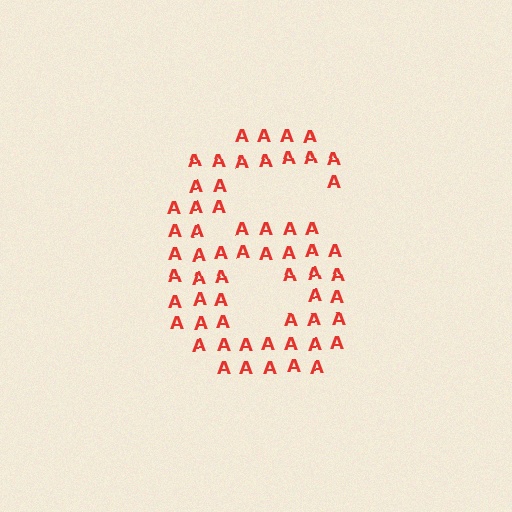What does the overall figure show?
The overall figure shows the digit 6.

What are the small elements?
The small elements are letter A's.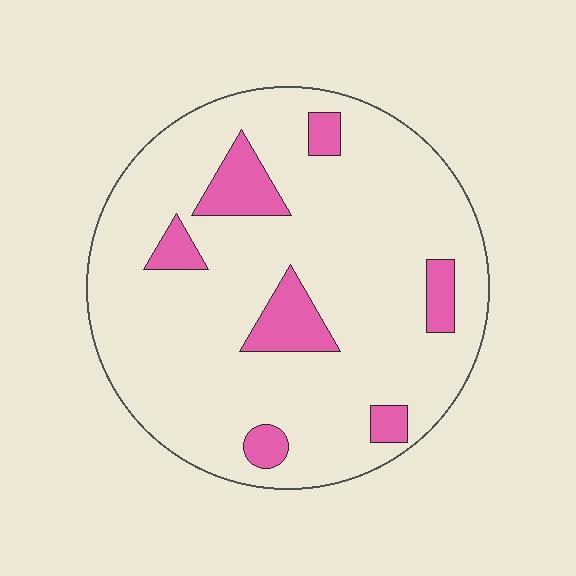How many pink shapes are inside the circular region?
7.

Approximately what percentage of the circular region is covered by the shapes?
Approximately 15%.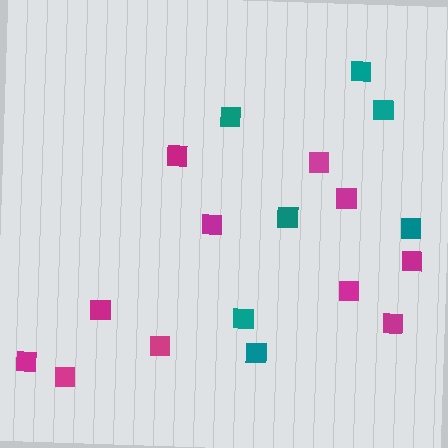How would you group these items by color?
There are 2 groups: one group of magenta squares (11) and one group of teal squares (7).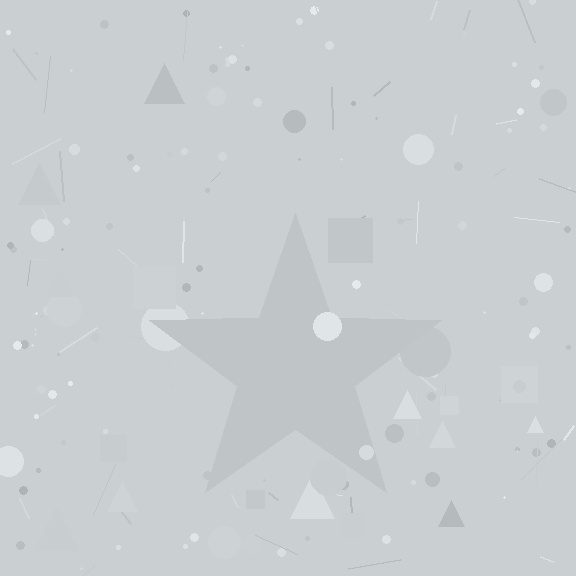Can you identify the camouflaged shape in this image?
The camouflaged shape is a star.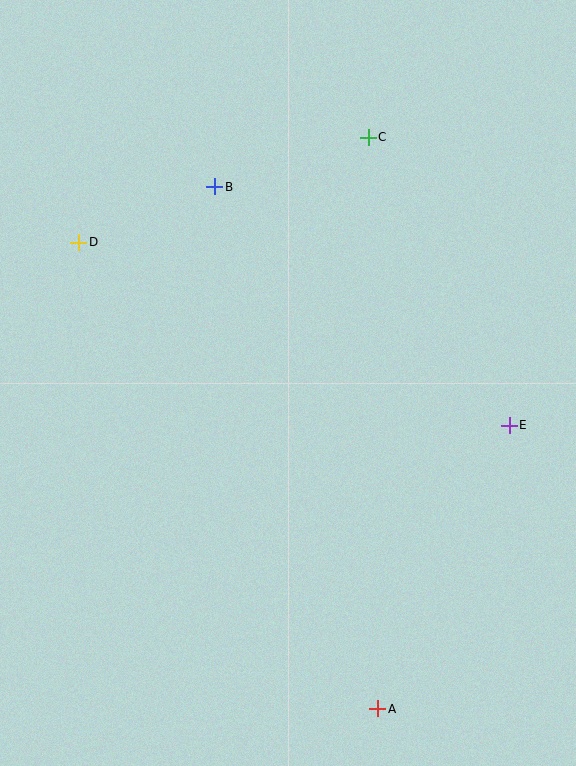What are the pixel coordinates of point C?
Point C is at (368, 137).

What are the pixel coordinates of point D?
Point D is at (79, 242).